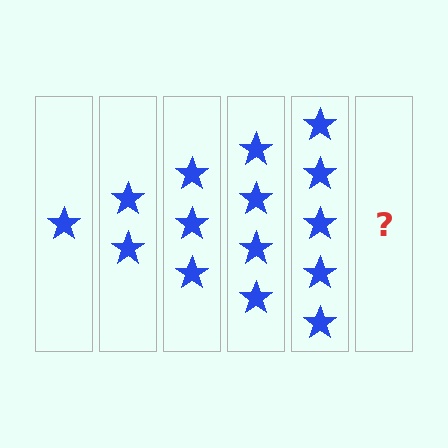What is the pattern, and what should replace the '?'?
The pattern is that each step adds one more star. The '?' should be 6 stars.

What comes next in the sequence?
The next element should be 6 stars.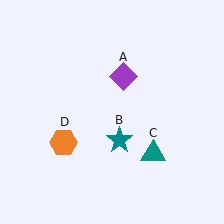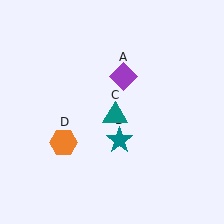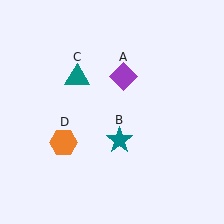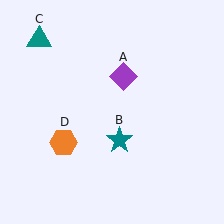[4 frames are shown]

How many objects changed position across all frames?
1 object changed position: teal triangle (object C).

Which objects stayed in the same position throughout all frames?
Purple diamond (object A) and teal star (object B) and orange hexagon (object D) remained stationary.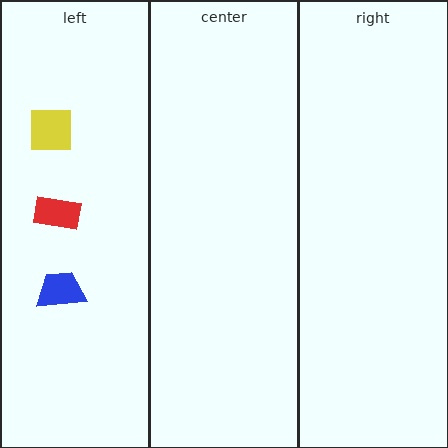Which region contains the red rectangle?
The left region.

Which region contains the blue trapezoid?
The left region.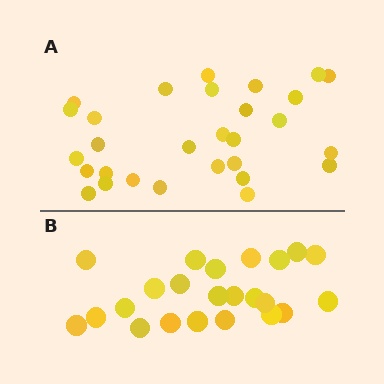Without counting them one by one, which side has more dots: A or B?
Region A (the top region) has more dots.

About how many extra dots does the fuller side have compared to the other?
Region A has about 6 more dots than region B.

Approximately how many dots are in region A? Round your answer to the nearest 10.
About 30 dots. (The exact count is 29, which rounds to 30.)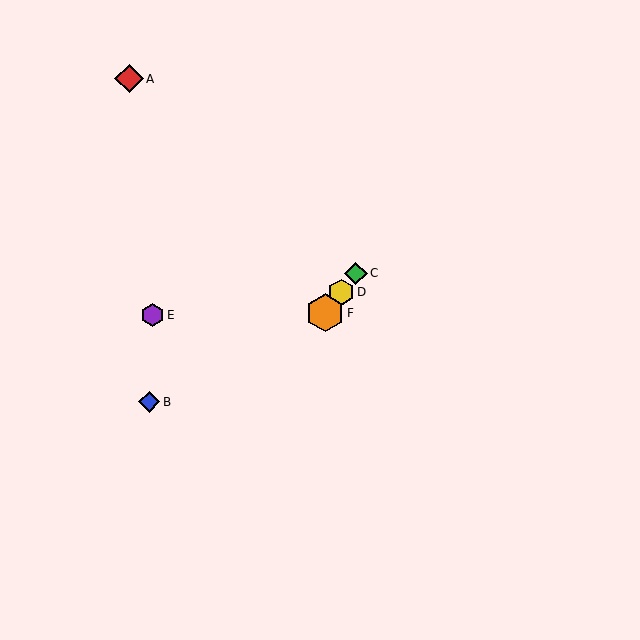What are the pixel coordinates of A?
Object A is at (129, 79).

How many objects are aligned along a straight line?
3 objects (C, D, F) are aligned along a straight line.